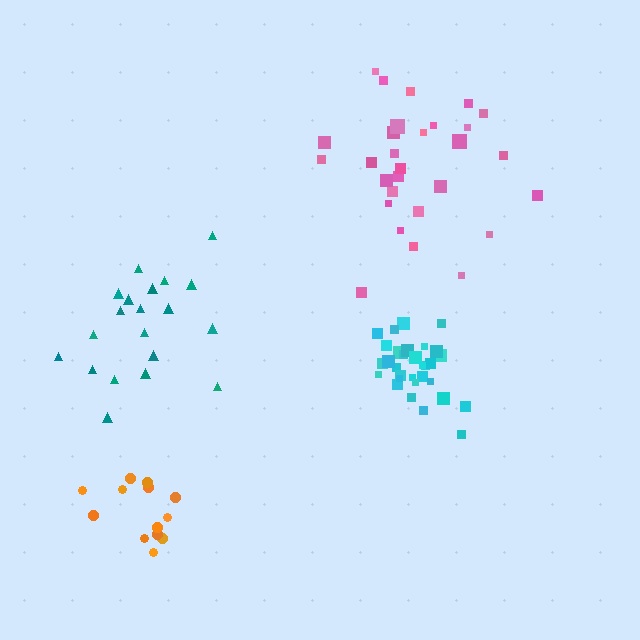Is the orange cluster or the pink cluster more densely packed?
Orange.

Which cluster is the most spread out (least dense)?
Teal.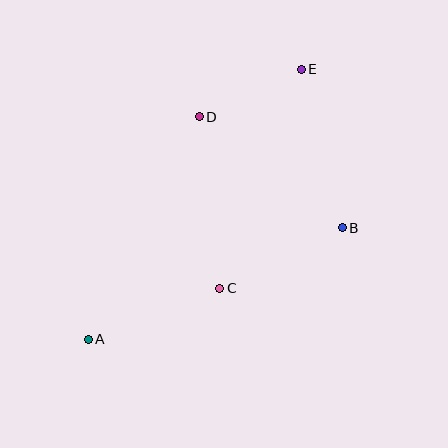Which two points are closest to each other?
Points D and E are closest to each other.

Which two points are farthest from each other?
Points A and E are farthest from each other.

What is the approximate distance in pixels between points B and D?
The distance between B and D is approximately 181 pixels.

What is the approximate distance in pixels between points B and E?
The distance between B and E is approximately 164 pixels.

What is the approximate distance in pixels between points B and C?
The distance between B and C is approximately 137 pixels.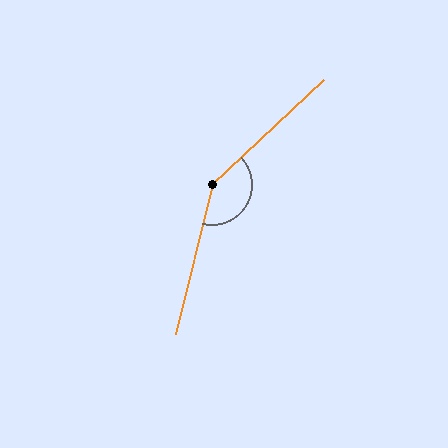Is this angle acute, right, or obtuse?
It is obtuse.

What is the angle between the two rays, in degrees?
Approximately 147 degrees.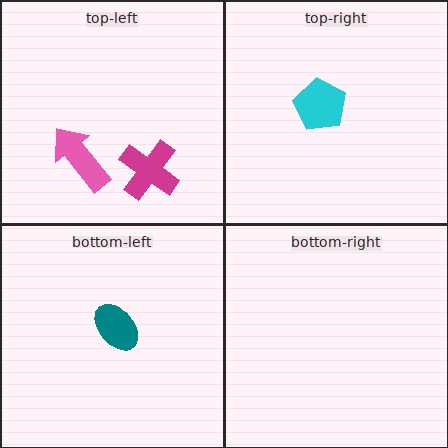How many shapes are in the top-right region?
1.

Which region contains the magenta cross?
The top-left region.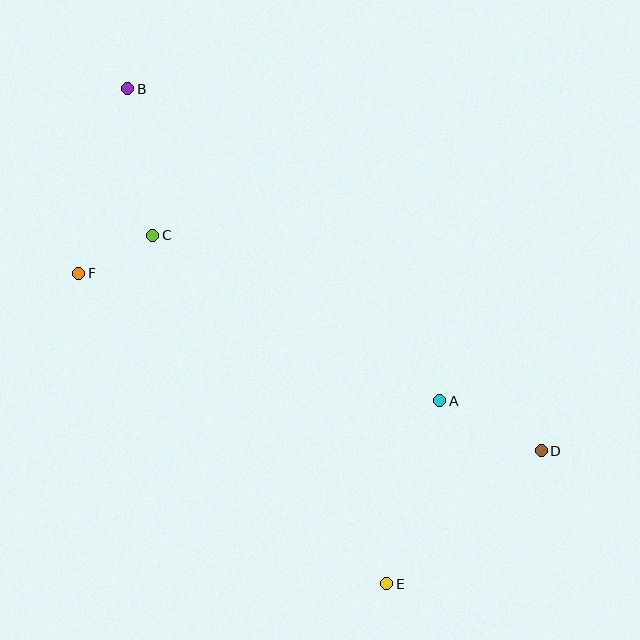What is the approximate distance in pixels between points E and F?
The distance between E and F is approximately 438 pixels.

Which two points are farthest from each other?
Points B and E are farthest from each other.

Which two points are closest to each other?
Points C and F are closest to each other.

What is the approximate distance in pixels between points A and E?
The distance between A and E is approximately 191 pixels.